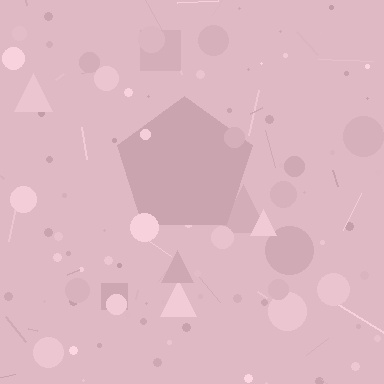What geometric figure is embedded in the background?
A pentagon is embedded in the background.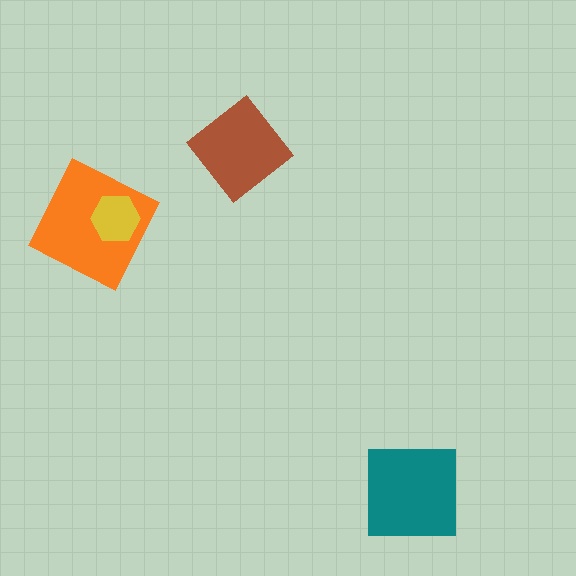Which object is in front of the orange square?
The yellow hexagon is in front of the orange square.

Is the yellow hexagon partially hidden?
No, no other shape covers it.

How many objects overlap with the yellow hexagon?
1 object overlaps with the yellow hexagon.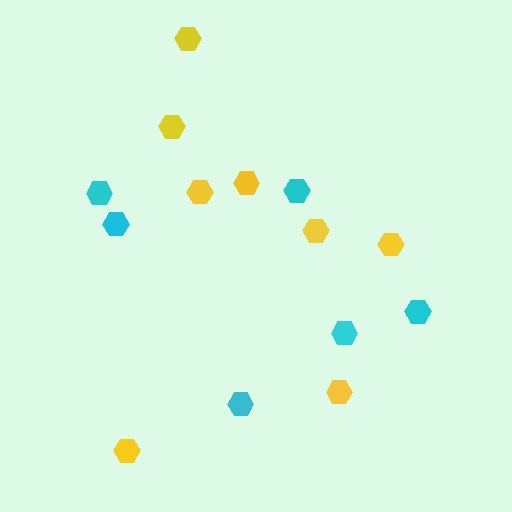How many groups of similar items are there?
There are 2 groups: one group of yellow hexagons (8) and one group of cyan hexagons (6).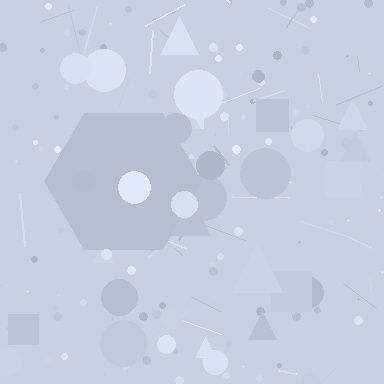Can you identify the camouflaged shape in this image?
The camouflaged shape is a hexagon.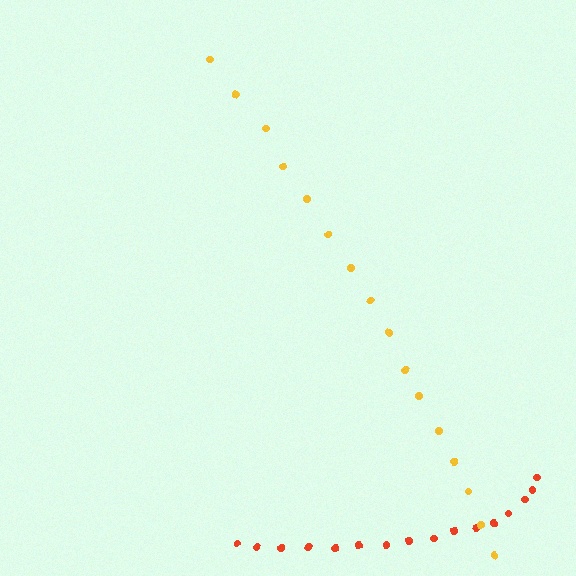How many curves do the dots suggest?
There are 2 distinct paths.